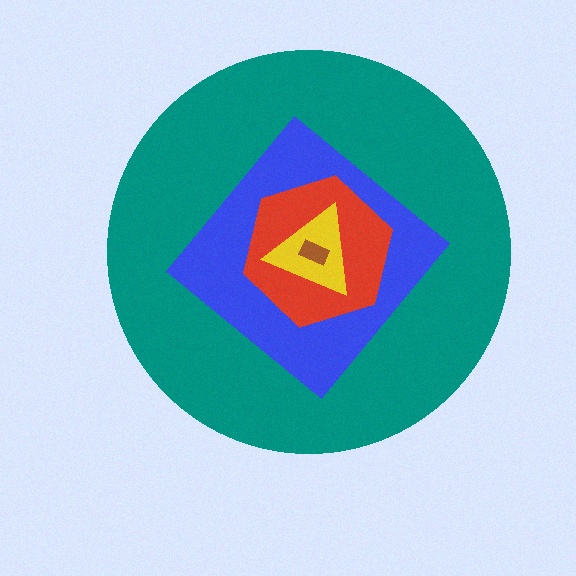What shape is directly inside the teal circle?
The blue diamond.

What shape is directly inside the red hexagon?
The yellow triangle.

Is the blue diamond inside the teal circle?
Yes.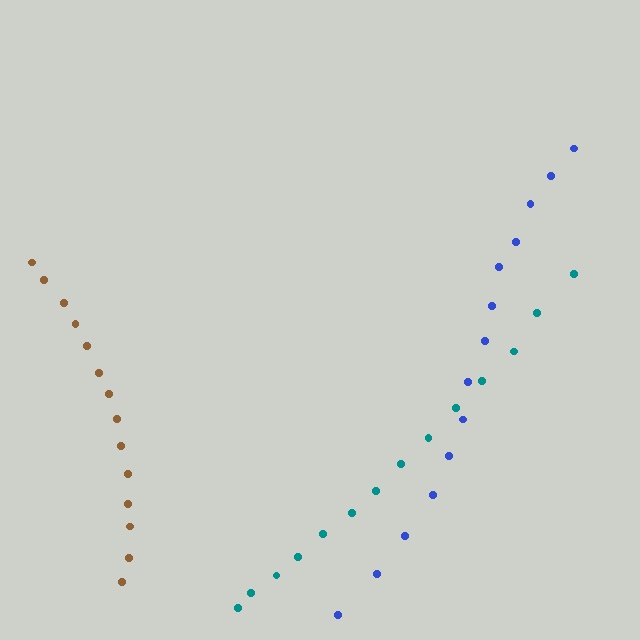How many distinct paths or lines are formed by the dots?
There are 3 distinct paths.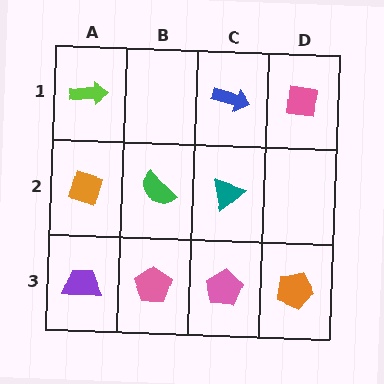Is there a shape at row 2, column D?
No, that cell is empty.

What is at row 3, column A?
A purple trapezoid.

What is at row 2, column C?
A teal triangle.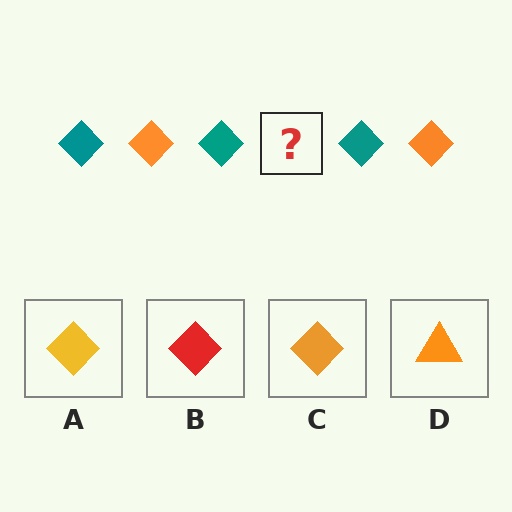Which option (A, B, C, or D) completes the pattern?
C.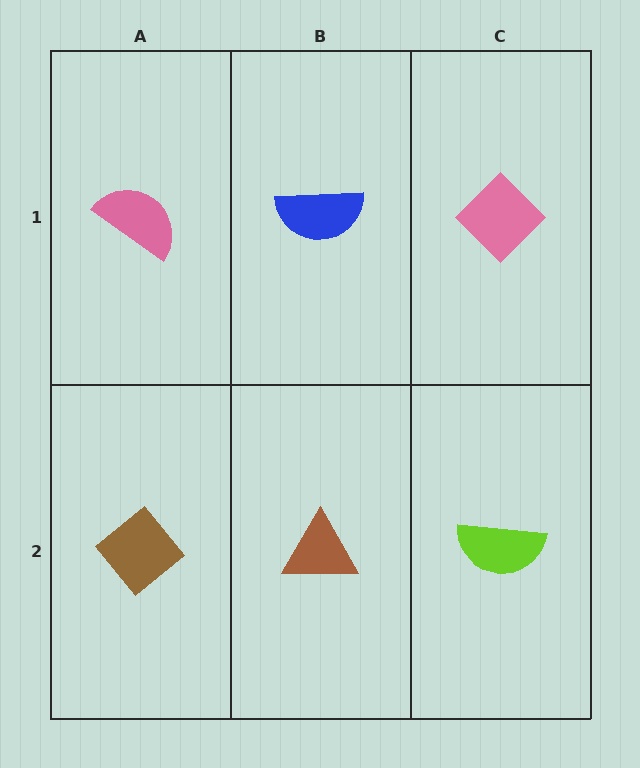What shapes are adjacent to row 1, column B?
A brown triangle (row 2, column B), a pink semicircle (row 1, column A), a pink diamond (row 1, column C).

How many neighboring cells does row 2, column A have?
2.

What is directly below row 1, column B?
A brown triangle.